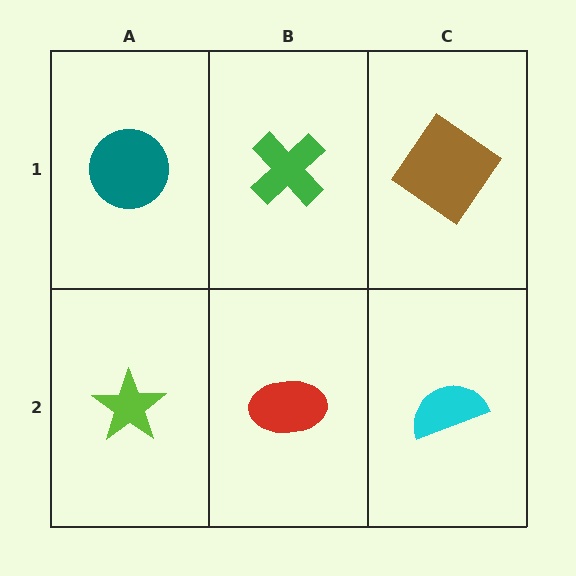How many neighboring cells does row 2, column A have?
2.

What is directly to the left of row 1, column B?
A teal circle.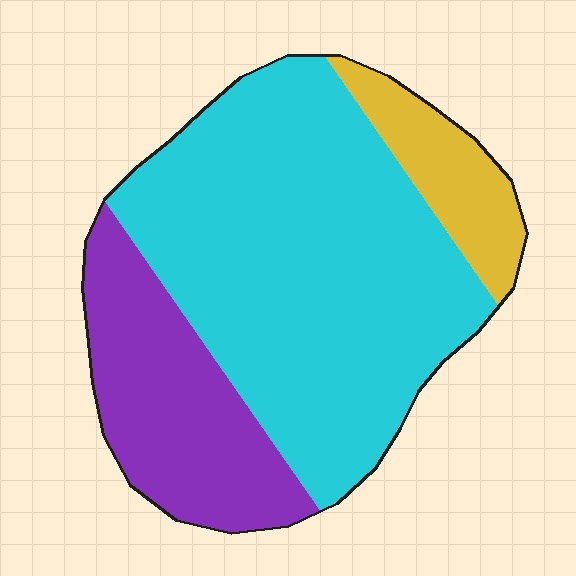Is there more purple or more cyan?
Cyan.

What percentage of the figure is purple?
Purple covers around 25% of the figure.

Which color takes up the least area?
Yellow, at roughly 10%.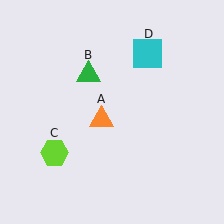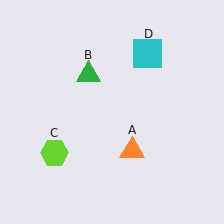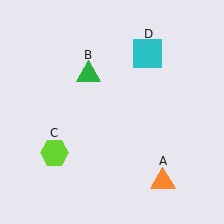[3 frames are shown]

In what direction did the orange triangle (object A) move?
The orange triangle (object A) moved down and to the right.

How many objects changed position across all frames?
1 object changed position: orange triangle (object A).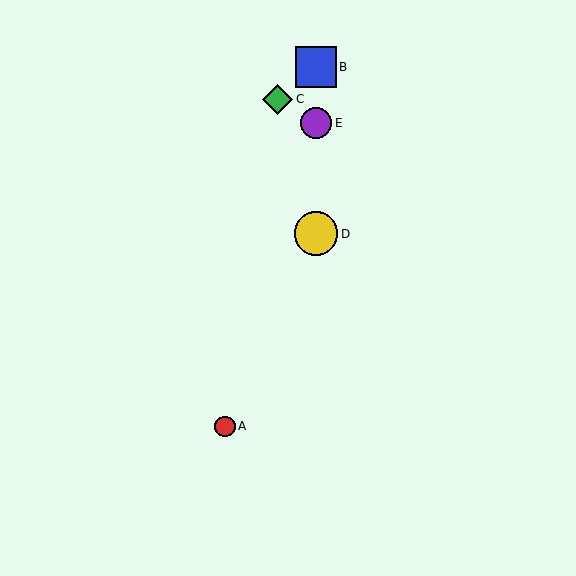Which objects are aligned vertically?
Objects B, D, E are aligned vertically.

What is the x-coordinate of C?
Object C is at x≈277.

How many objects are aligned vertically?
3 objects (B, D, E) are aligned vertically.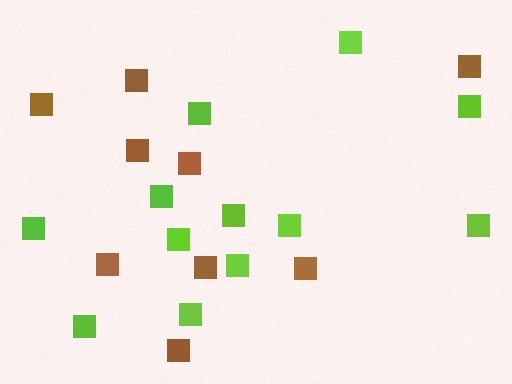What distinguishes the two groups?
There are 2 groups: one group of brown squares (9) and one group of lime squares (12).